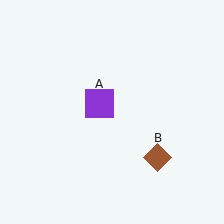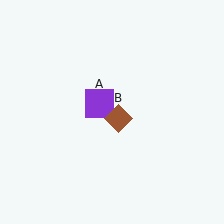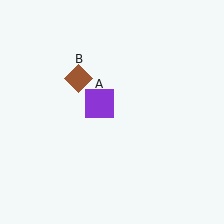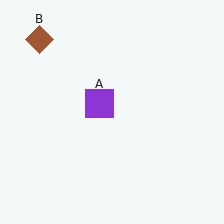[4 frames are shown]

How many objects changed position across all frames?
1 object changed position: brown diamond (object B).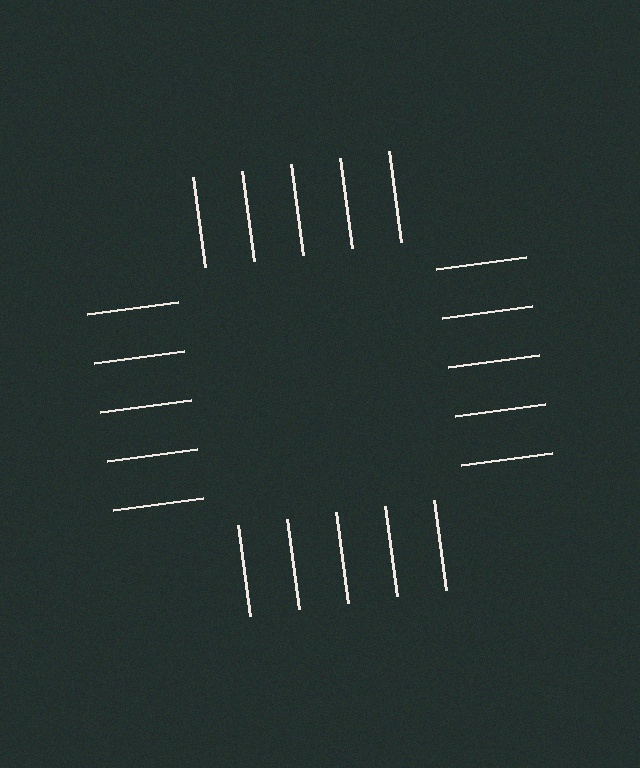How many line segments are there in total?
20 — 5 along each of the 4 edges.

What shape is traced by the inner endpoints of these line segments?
An illusory square — the line segments terminate on its edges but no continuous stroke is drawn.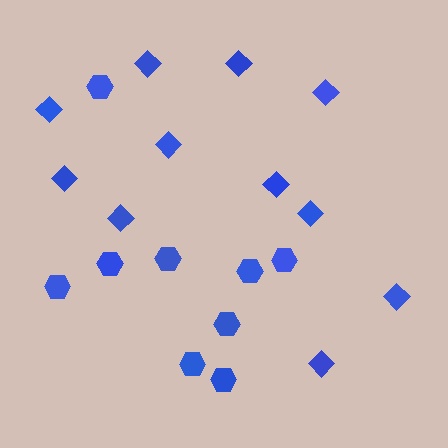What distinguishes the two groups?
There are 2 groups: one group of diamonds (11) and one group of hexagons (9).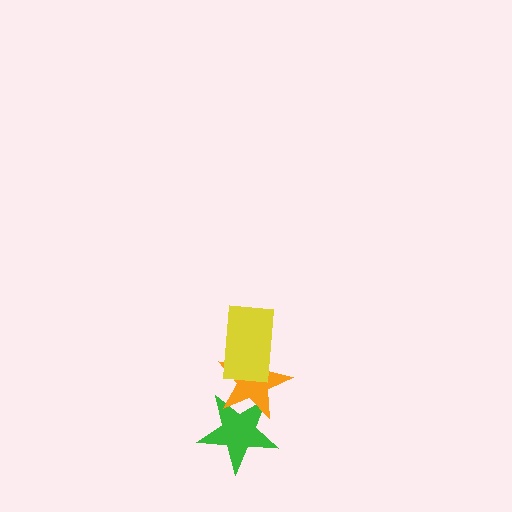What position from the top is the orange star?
The orange star is 2nd from the top.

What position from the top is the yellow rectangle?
The yellow rectangle is 1st from the top.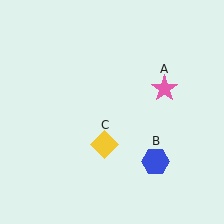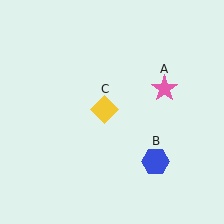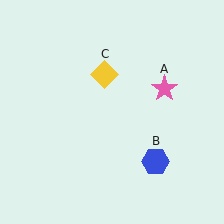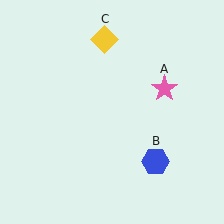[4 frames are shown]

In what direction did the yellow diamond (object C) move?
The yellow diamond (object C) moved up.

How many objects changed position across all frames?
1 object changed position: yellow diamond (object C).